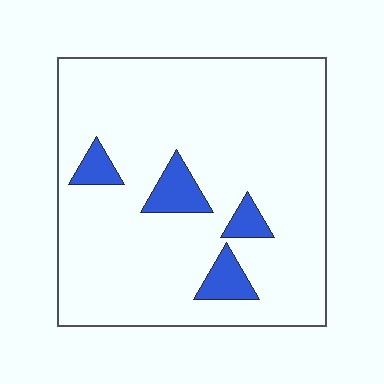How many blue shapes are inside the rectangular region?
4.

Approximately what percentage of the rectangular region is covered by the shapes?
Approximately 10%.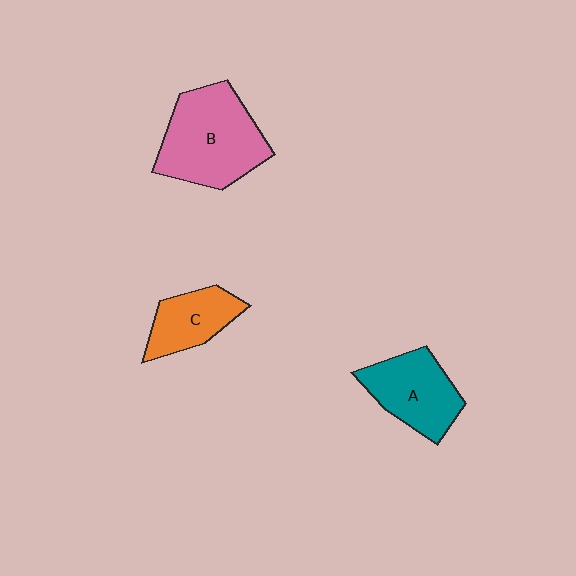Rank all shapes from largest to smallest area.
From largest to smallest: B (pink), A (teal), C (orange).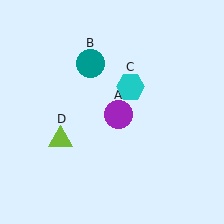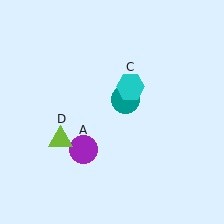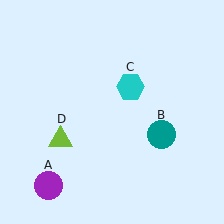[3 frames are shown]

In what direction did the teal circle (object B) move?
The teal circle (object B) moved down and to the right.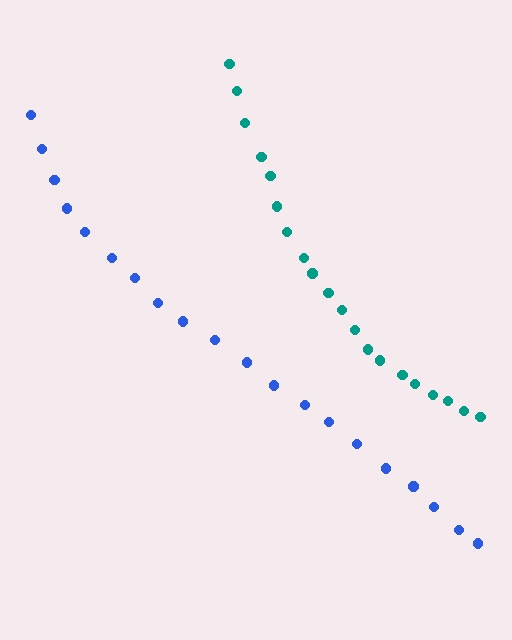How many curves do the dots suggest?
There are 2 distinct paths.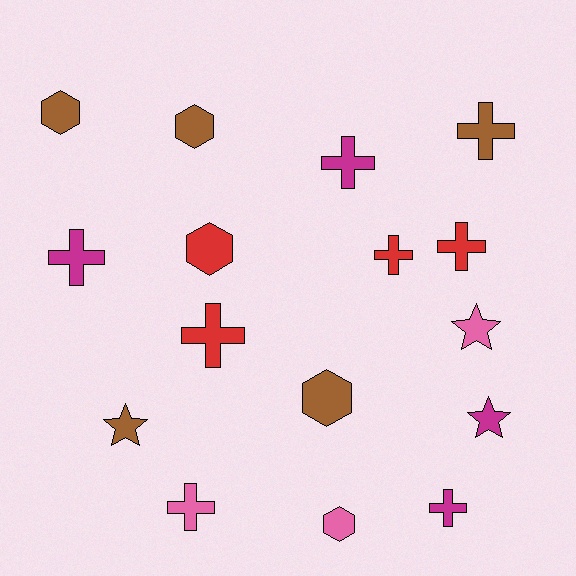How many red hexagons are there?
There is 1 red hexagon.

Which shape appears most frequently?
Cross, with 8 objects.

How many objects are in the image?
There are 16 objects.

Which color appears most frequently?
Brown, with 5 objects.